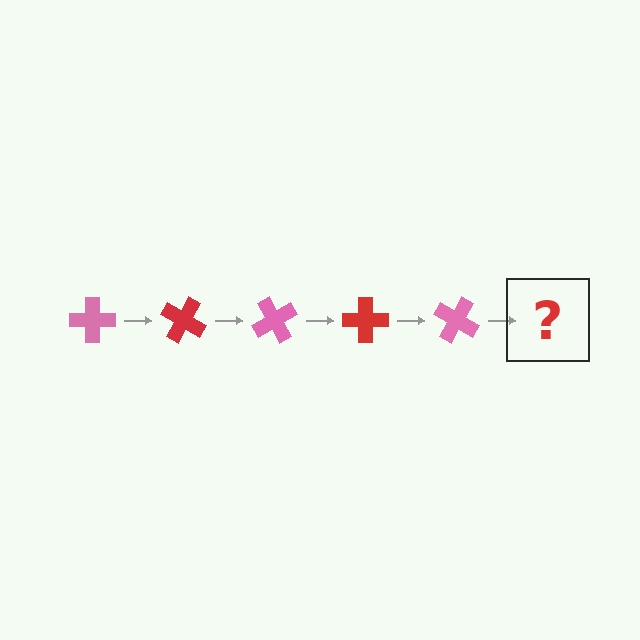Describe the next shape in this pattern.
It should be a red cross, rotated 150 degrees from the start.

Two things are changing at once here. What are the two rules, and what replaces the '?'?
The two rules are that it rotates 30 degrees each step and the color cycles through pink and red. The '?' should be a red cross, rotated 150 degrees from the start.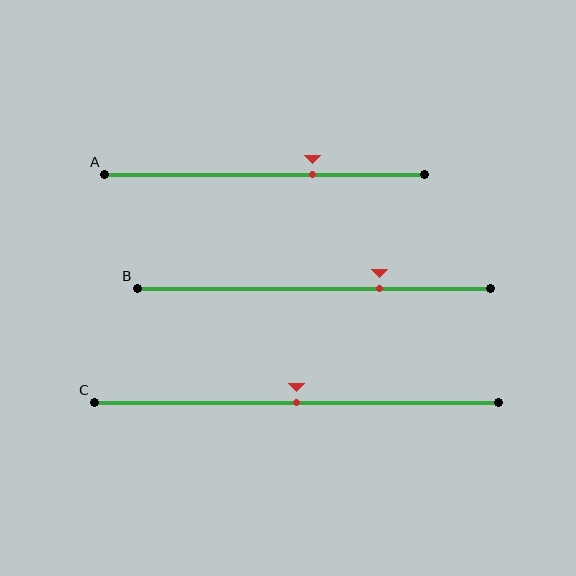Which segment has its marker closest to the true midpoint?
Segment C has its marker closest to the true midpoint.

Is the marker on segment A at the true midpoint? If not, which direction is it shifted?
No, the marker on segment A is shifted to the right by about 15% of the segment length.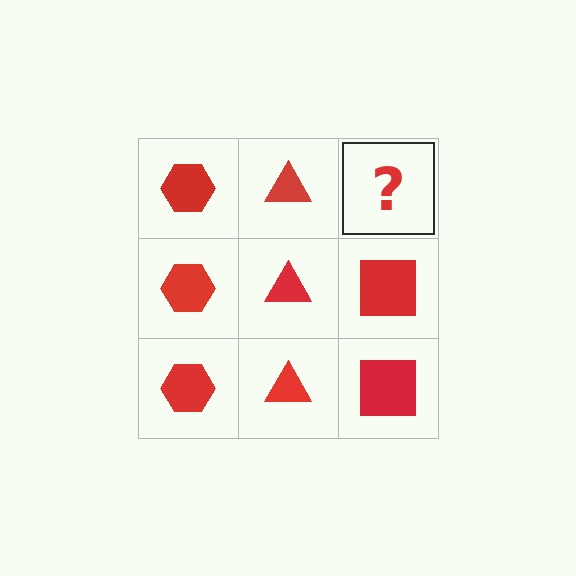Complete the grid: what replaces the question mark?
The question mark should be replaced with a red square.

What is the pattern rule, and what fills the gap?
The rule is that each column has a consistent shape. The gap should be filled with a red square.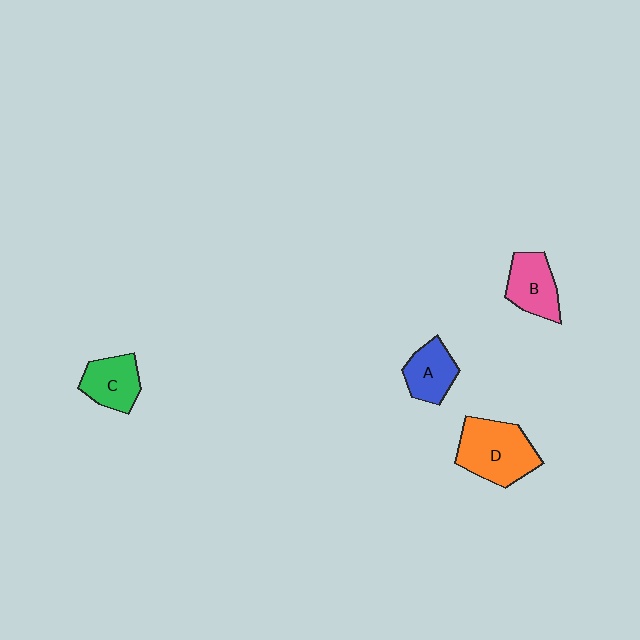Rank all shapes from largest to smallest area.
From largest to smallest: D (orange), B (pink), C (green), A (blue).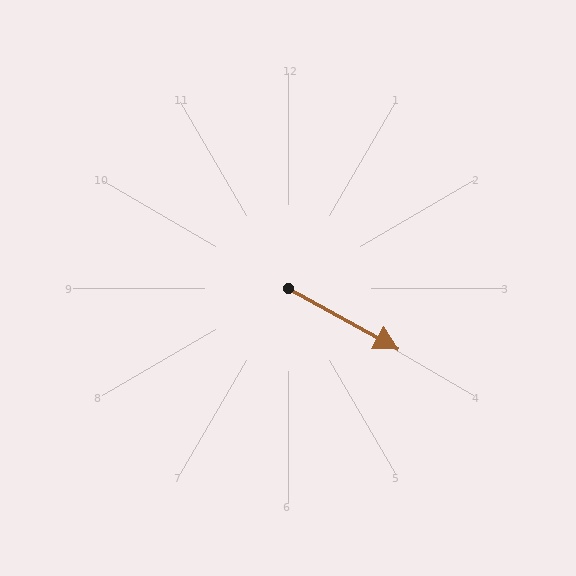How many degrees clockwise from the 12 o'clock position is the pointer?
Approximately 119 degrees.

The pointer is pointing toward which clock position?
Roughly 4 o'clock.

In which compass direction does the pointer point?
Southeast.